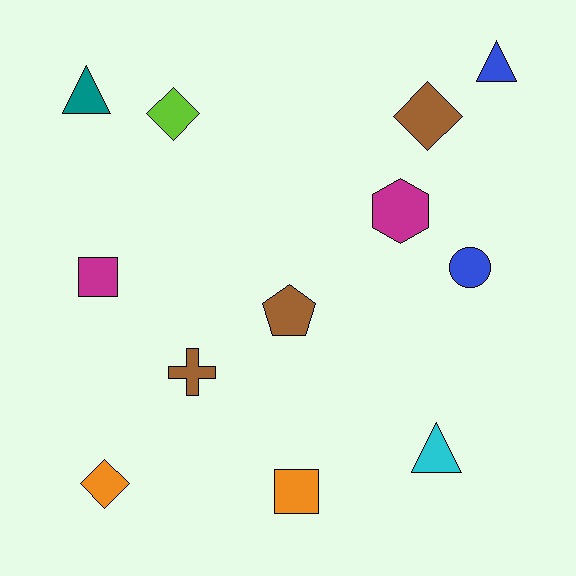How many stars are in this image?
There are no stars.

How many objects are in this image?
There are 12 objects.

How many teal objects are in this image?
There is 1 teal object.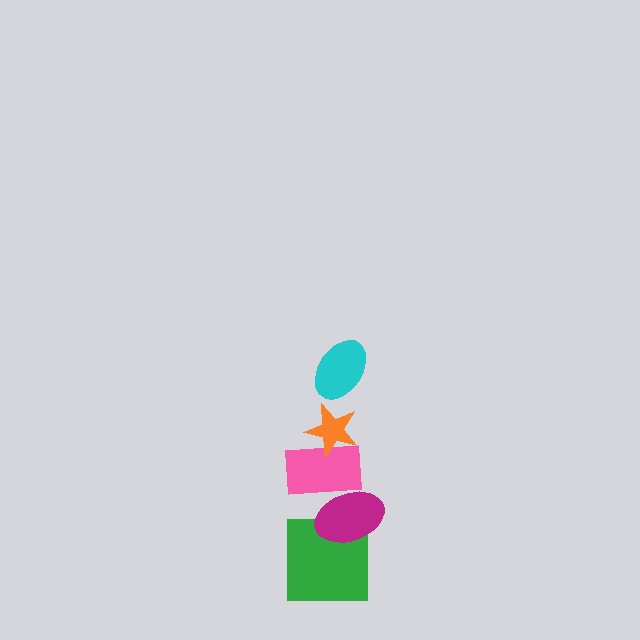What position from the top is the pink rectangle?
The pink rectangle is 3rd from the top.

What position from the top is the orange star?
The orange star is 2nd from the top.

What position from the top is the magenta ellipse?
The magenta ellipse is 4th from the top.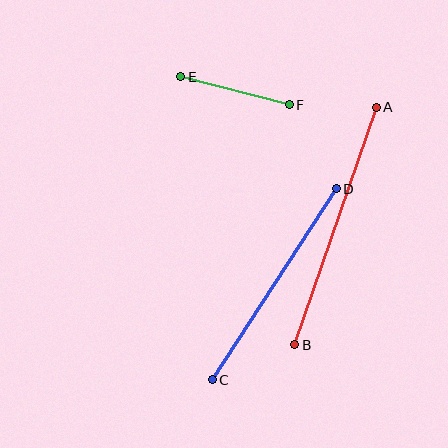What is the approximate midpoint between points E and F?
The midpoint is at approximately (235, 91) pixels.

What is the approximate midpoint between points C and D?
The midpoint is at approximately (274, 284) pixels.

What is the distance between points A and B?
The distance is approximately 251 pixels.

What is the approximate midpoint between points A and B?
The midpoint is at approximately (335, 226) pixels.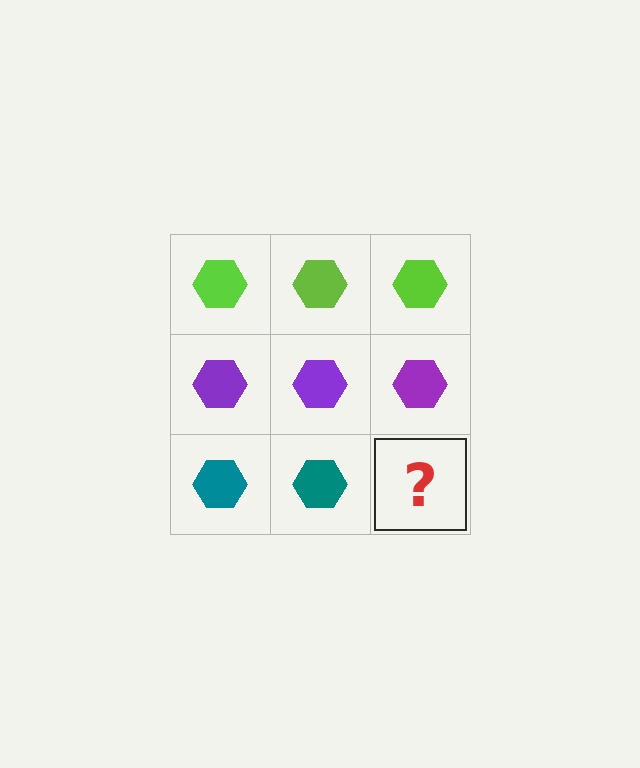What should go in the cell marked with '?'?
The missing cell should contain a teal hexagon.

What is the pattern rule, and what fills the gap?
The rule is that each row has a consistent color. The gap should be filled with a teal hexagon.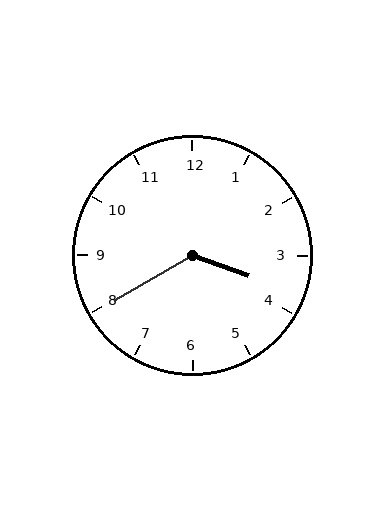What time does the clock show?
3:40.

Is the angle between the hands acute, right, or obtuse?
It is obtuse.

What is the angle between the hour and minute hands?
Approximately 130 degrees.